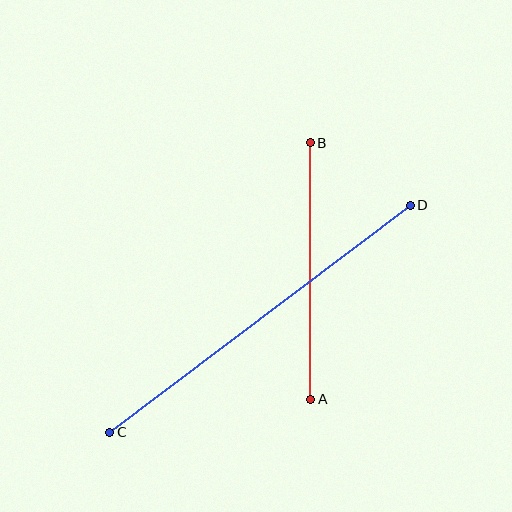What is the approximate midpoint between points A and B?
The midpoint is at approximately (310, 271) pixels.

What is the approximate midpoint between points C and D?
The midpoint is at approximately (260, 319) pixels.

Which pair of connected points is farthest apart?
Points C and D are farthest apart.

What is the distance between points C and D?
The distance is approximately 377 pixels.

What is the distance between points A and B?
The distance is approximately 257 pixels.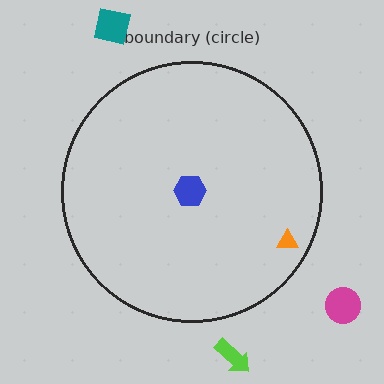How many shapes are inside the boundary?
2 inside, 3 outside.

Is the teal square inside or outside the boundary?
Outside.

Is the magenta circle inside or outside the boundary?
Outside.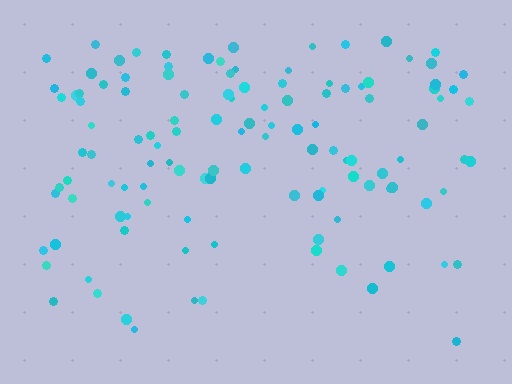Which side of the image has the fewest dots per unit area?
The bottom.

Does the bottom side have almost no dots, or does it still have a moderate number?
Still a moderate number, just noticeably fewer than the top.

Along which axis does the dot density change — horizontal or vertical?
Vertical.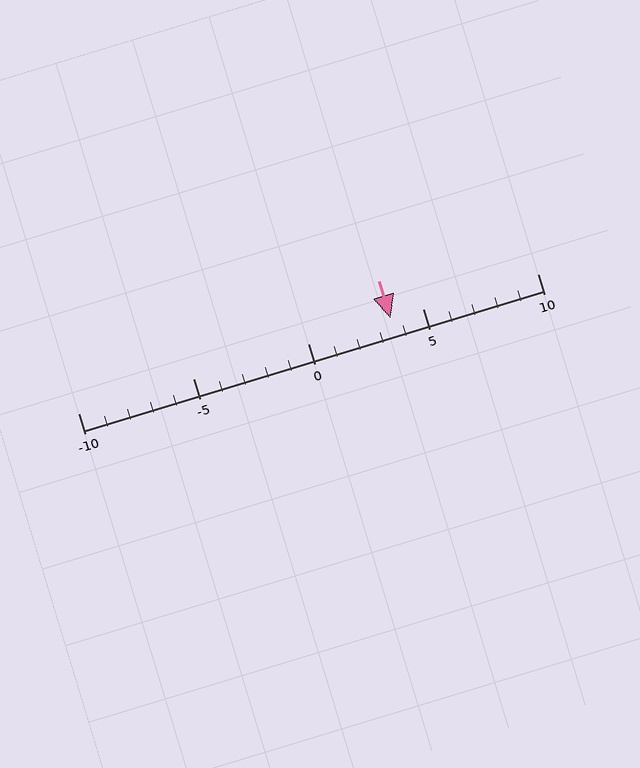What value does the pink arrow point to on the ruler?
The pink arrow points to approximately 4.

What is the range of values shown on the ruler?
The ruler shows values from -10 to 10.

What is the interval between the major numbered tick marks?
The major tick marks are spaced 5 units apart.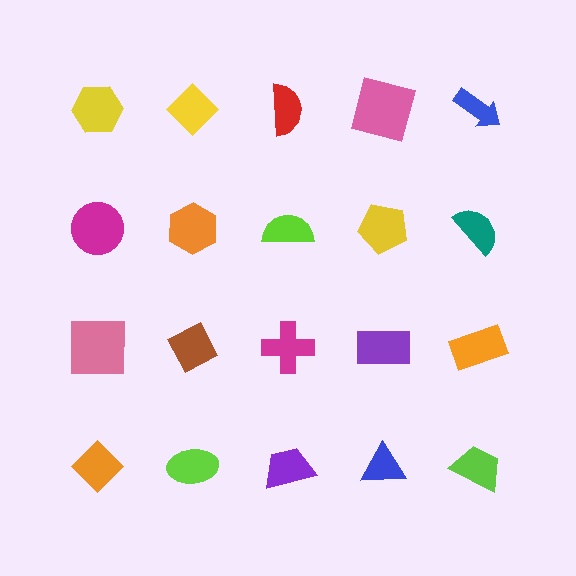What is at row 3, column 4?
A purple rectangle.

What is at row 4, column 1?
An orange diamond.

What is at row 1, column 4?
A pink square.